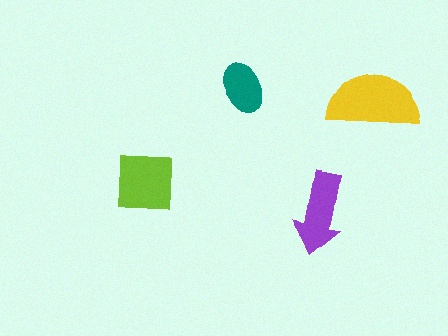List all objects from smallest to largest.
The teal ellipse, the purple arrow, the lime square, the yellow semicircle.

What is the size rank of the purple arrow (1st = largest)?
3rd.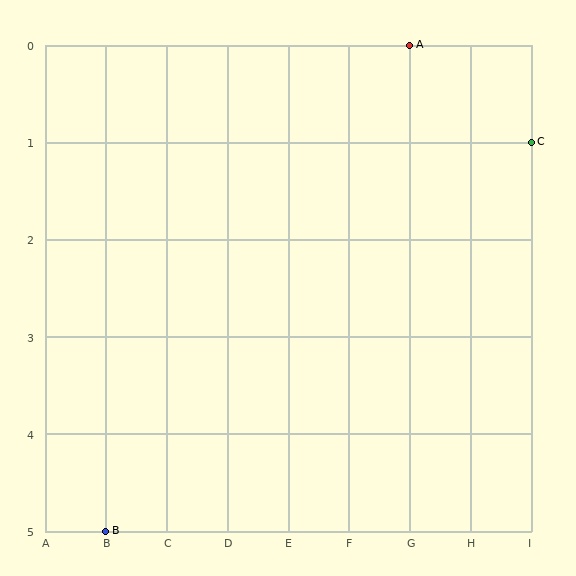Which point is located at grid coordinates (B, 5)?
Point B is at (B, 5).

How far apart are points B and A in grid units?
Points B and A are 5 columns and 5 rows apart (about 7.1 grid units diagonally).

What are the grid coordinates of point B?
Point B is at grid coordinates (B, 5).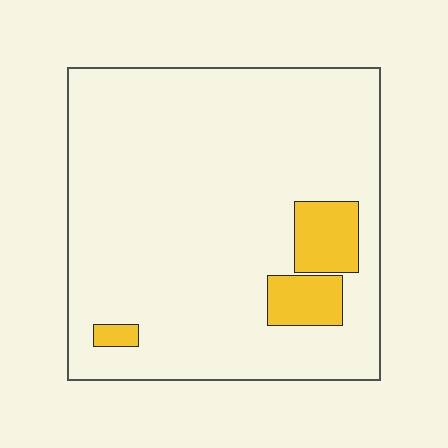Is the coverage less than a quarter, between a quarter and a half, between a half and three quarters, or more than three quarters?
Less than a quarter.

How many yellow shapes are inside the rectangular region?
3.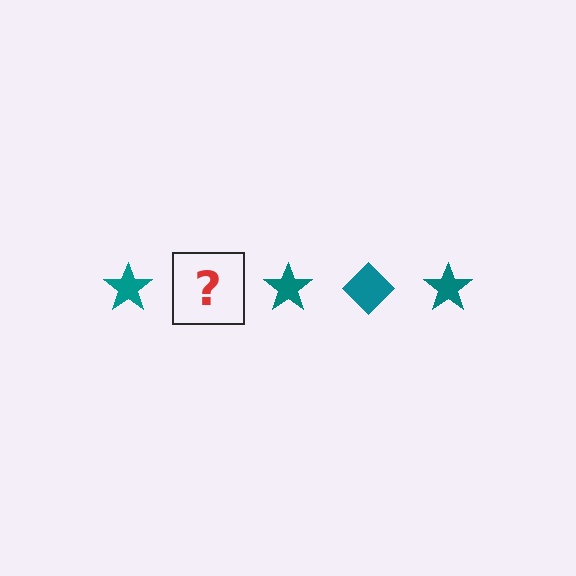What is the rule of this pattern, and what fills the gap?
The rule is that the pattern cycles through star, diamond shapes in teal. The gap should be filled with a teal diamond.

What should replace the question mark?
The question mark should be replaced with a teal diamond.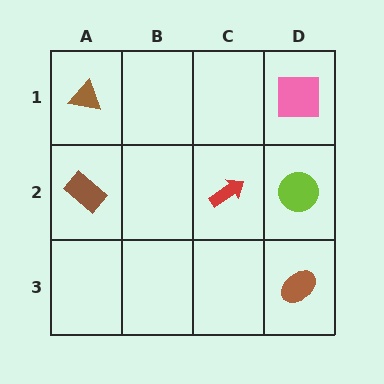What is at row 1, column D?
A pink square.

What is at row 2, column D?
A lime circle.